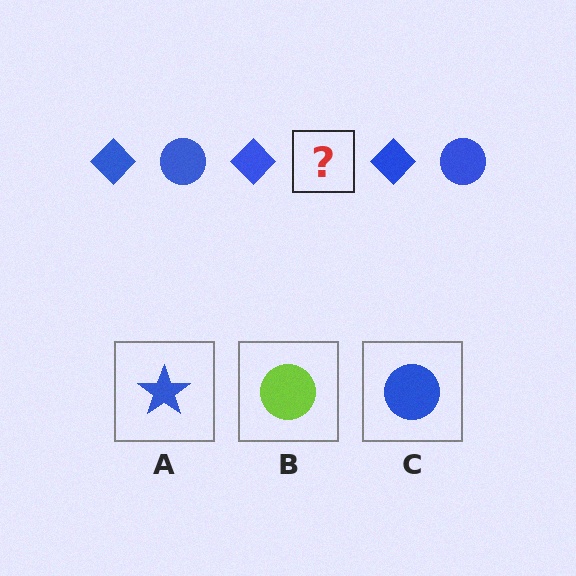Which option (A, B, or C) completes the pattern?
C.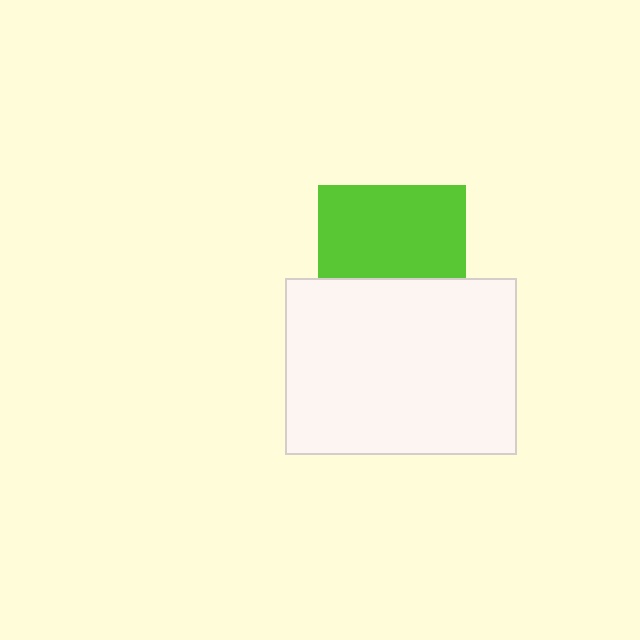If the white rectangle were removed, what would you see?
You would see the complete lime square.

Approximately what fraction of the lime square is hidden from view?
Roughly 38% of the lime square is hidden behind the white rectangle.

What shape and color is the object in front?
The object in front is a white rectangle.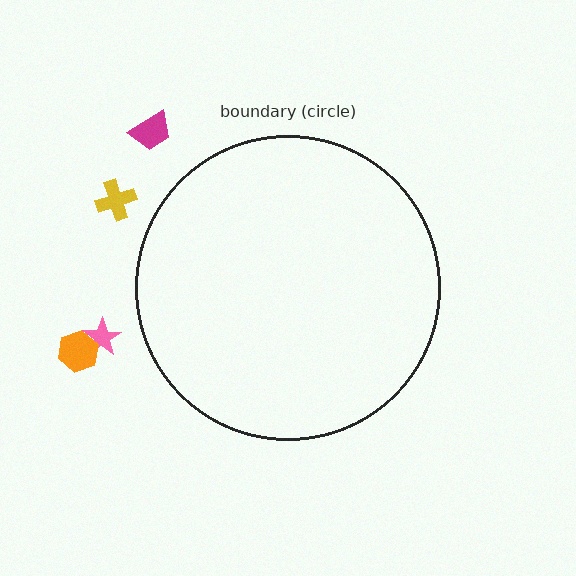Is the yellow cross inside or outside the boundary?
Outside.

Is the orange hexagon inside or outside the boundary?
Outside.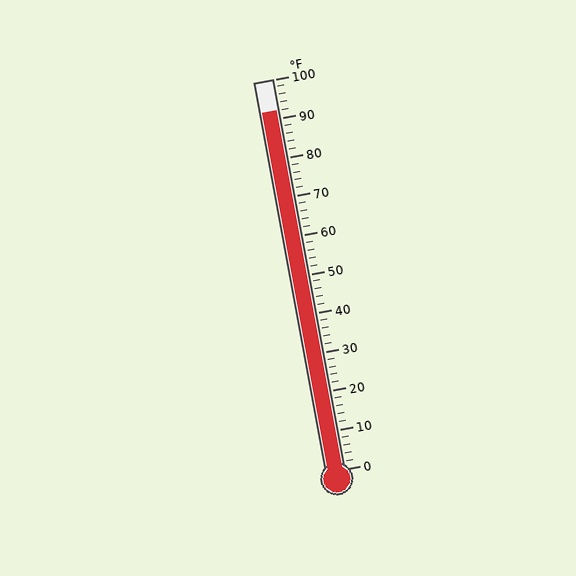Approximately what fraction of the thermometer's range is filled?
The thermometer is filled to approximately 90% of its range.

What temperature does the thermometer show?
The thermometer shows approximately 92°F.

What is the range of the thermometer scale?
The thermometer scale ranges from 0°F to 100°F.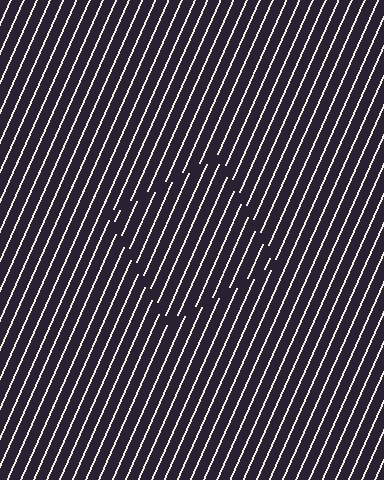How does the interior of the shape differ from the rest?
The interior of the shape contains the same grating, shifted by half a period — the contour is defined by the phase discontinuity where line-ends from the inner and outer gratings abut.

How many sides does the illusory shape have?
4 sides — the line-ends trace a square.